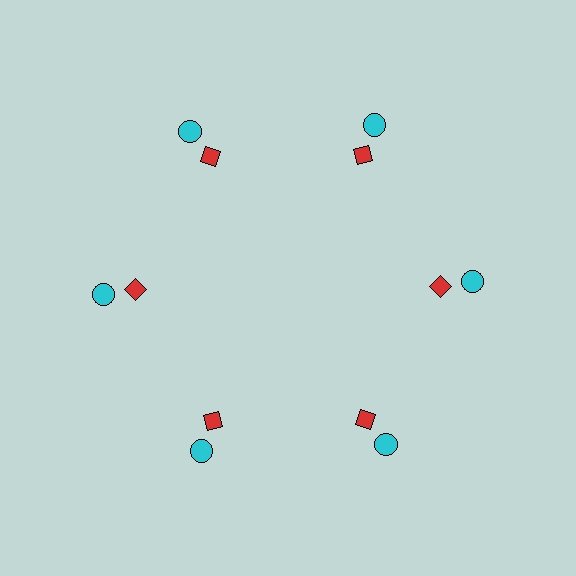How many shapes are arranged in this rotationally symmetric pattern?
There are 12 shapes, arranged in 6 groups of 2.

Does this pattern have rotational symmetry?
Yes, this pattern has 6-fold rotational symmetry. It looks the same after rotating 60 degrees around the center.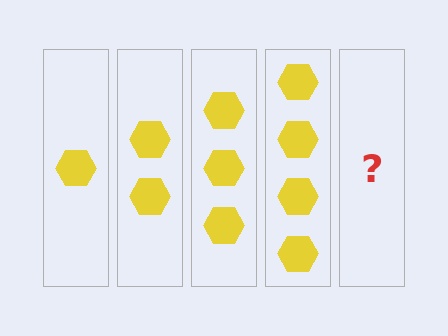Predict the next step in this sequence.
The next step is 5 hexagons.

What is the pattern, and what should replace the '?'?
The pattern is that each step adds one more hexagon. The '?' should be 5 hexagons.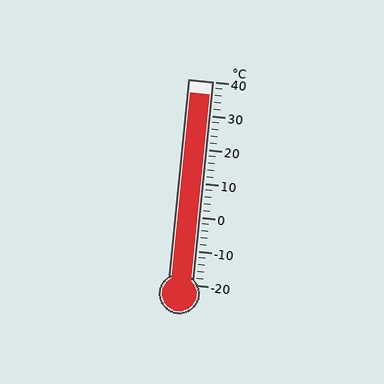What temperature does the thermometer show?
The thermometer shows approximately 36°C.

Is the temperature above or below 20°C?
The temperature is above 20°C.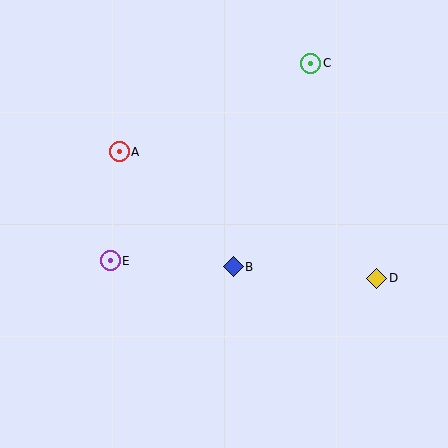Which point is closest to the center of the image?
Point B at (233, 267) is closest to the center.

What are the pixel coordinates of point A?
Point A is at (119, 152).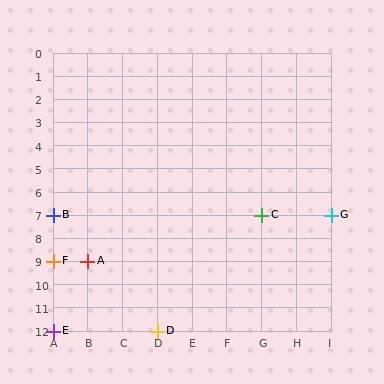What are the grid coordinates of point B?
Point B is at grid coordinates (A, 7).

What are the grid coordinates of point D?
Point D is at grid coordinates (D, 12).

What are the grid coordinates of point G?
Point G is at grid coordinates (I, 7).